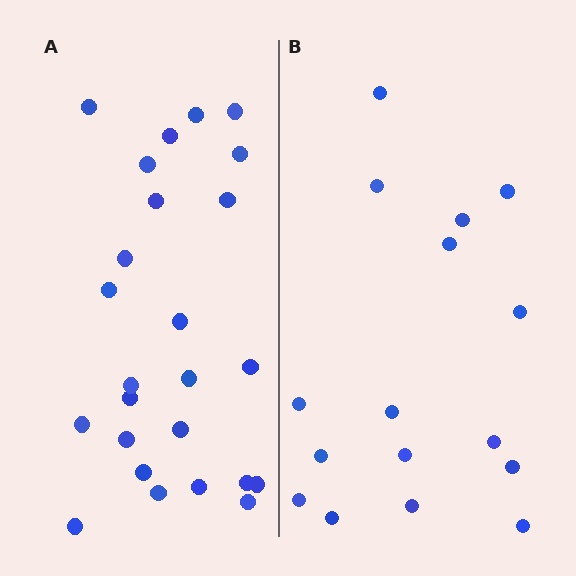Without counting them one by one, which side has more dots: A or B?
Region A (the left region) has more dots.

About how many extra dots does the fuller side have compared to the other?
Region A has roughly 8 or so more dots than region B.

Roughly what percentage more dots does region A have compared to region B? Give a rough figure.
About 55% more.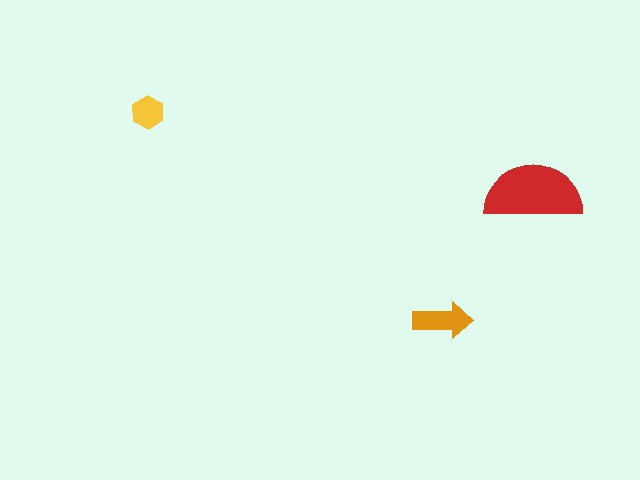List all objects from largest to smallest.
The red semicircle, the orange arrow, the yellow hexagon.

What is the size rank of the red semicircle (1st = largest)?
1st.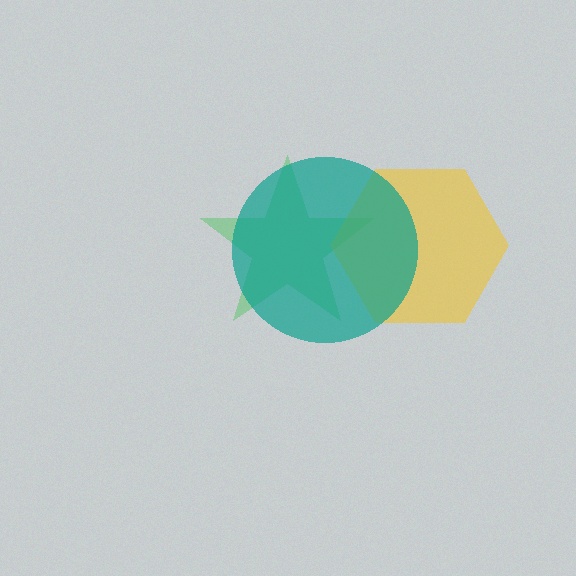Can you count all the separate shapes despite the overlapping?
Yes, there are 3 separate shapes.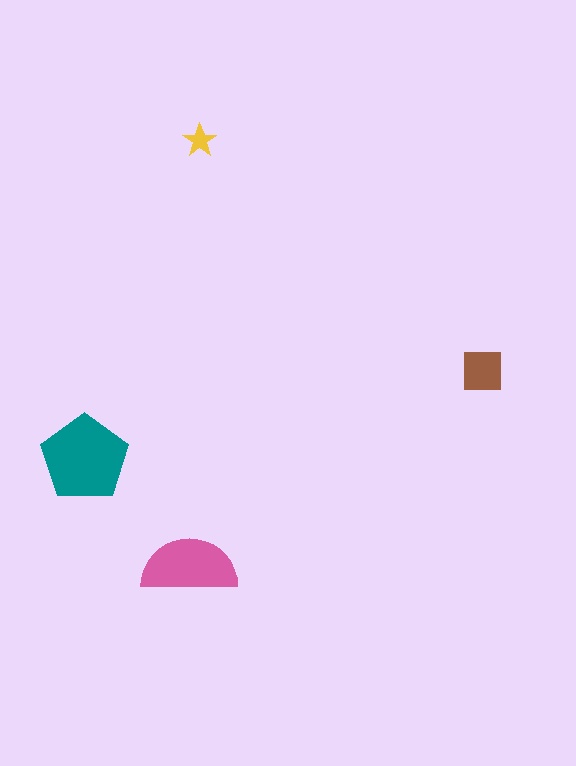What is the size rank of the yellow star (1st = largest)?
4th.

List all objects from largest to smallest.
The teal pentagon, the pink semicircle, the brown square, the yellow star.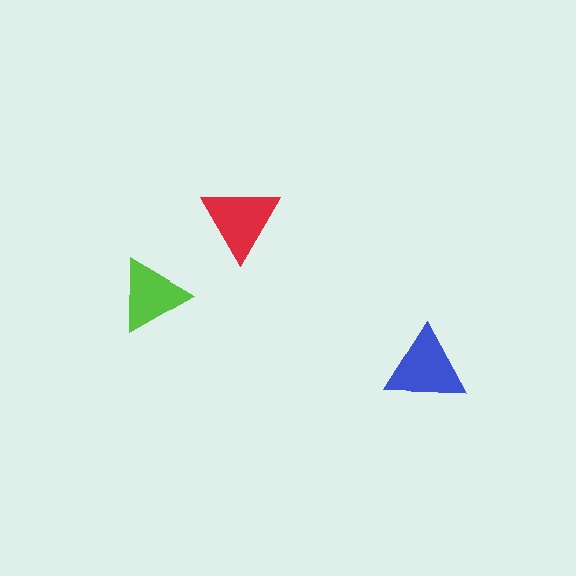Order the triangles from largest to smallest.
the blue one, the red one, the lime one.